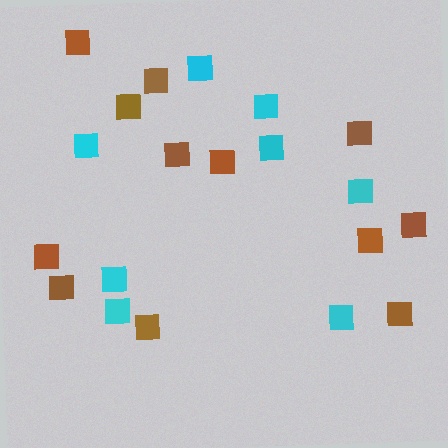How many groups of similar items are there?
There are 2 groups: one group of cyan squares (8) and one group of brown squares (12).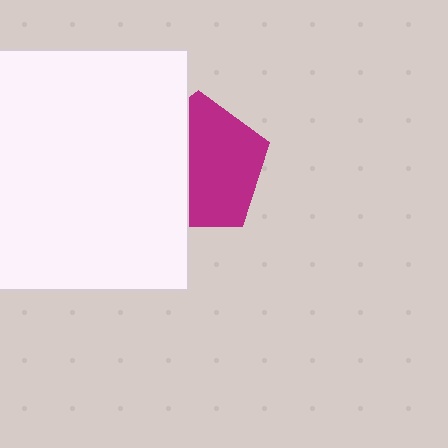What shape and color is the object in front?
The object in front is a white square.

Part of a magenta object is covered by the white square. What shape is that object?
It is a pentagon.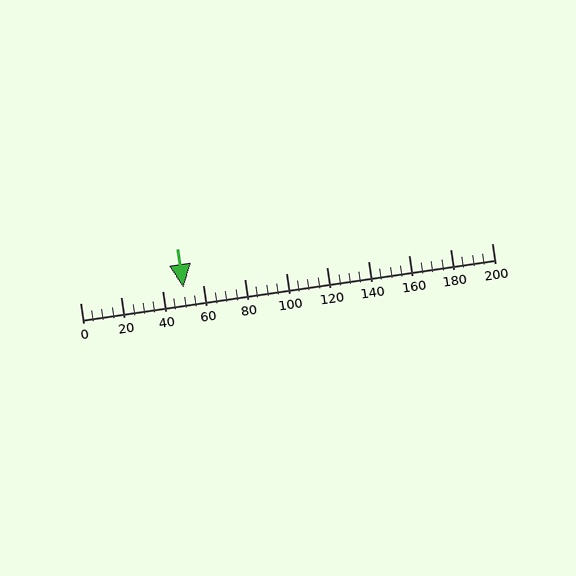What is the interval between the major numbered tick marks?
The major tick marks are spaced 20 units apart.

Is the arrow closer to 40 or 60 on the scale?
The arrow is closer to 60.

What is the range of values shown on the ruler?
The ruler shows values from 0 to 200.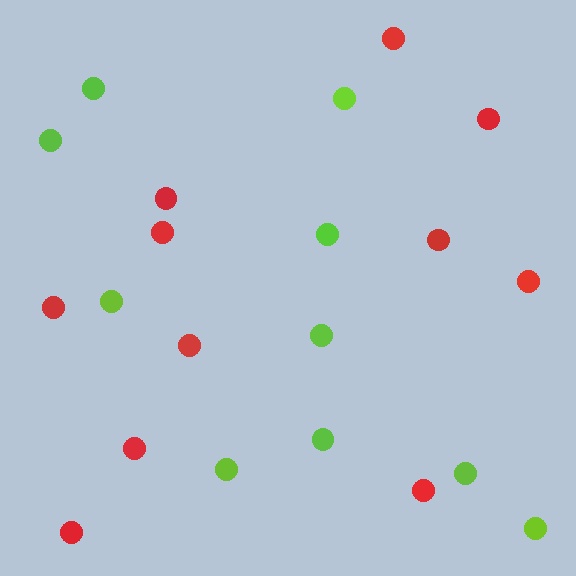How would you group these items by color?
There are 2 groups: one group of lime circles (10) and one group of red circles (11).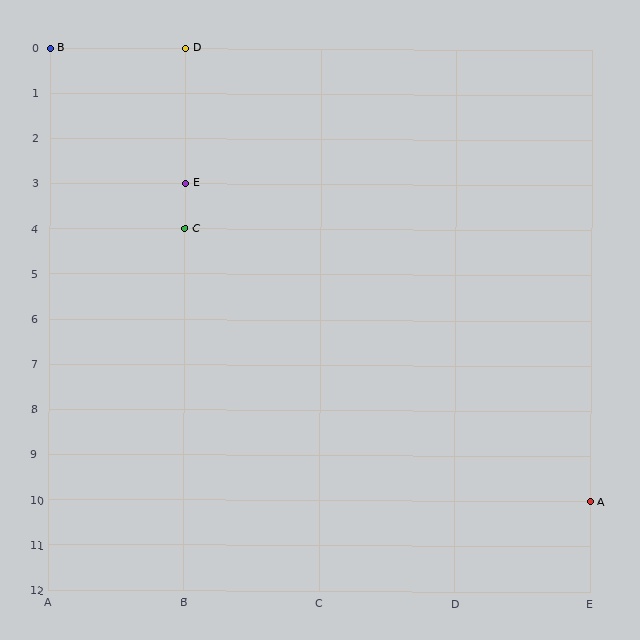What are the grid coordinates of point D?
Point D is at grid coordinates (B, 0).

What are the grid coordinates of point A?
Point A is at grid coordinates (E, 10).